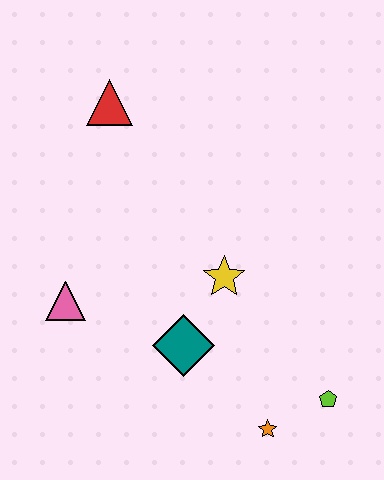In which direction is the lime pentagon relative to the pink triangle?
The lime pentagon is to the right of the pink triangle.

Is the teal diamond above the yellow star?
No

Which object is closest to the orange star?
The lime pentagon is closest to the orange star.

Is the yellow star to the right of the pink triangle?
Yes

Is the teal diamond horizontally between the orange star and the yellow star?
No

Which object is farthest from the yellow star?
The red triangle is farthest from the yellow star.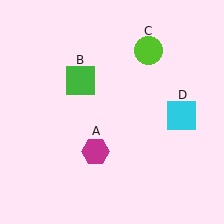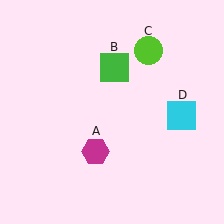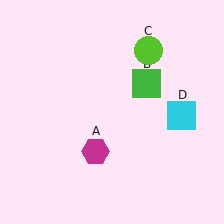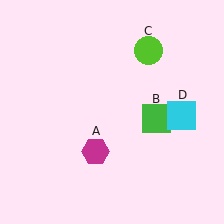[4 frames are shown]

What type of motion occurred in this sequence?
The green square (object B) rotated clockwise around the center of the scene.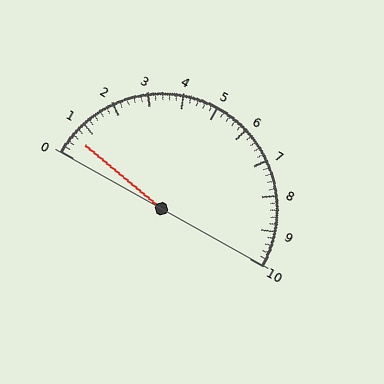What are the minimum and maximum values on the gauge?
The gauge ranges from 0 to 10.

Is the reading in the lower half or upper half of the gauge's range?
The reading is in the lower half of the range (0 to 10).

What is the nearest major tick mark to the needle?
The nearest major tick mark is 1.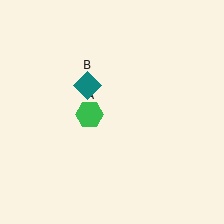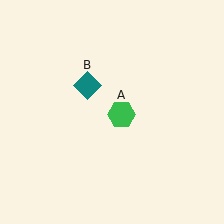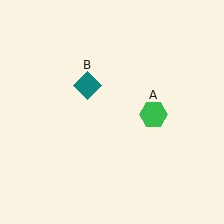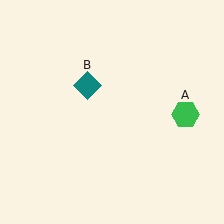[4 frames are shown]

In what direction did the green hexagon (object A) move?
The green hexagon (object A) moved right.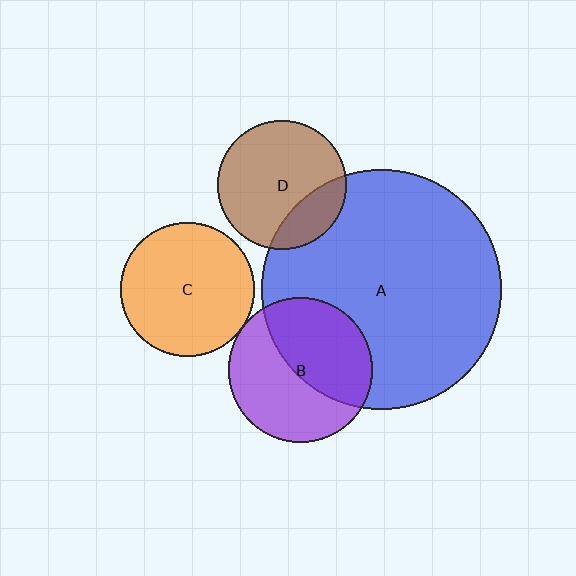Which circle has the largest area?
Circle A (blue).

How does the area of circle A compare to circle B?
Approximately 2.8 times.